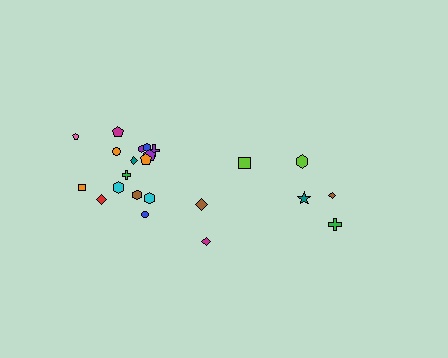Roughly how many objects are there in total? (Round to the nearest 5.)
Roughly 25 objects in total.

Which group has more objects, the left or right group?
The left group.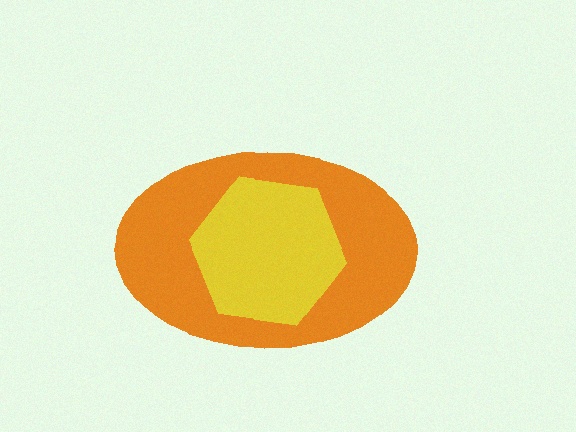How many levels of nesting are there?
2.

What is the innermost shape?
The yellow hexagon.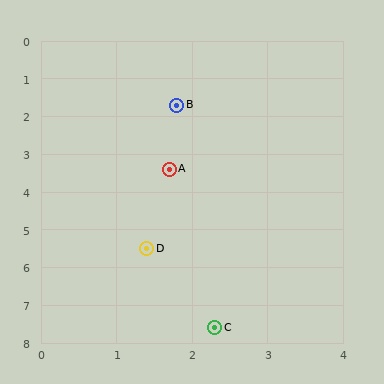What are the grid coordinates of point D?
Point D is at approximately (1.4, 5.5).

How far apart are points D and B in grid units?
Points D and B are about 3.8 grid units apart.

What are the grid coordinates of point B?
Point B is at approximately (1.8, 1.7).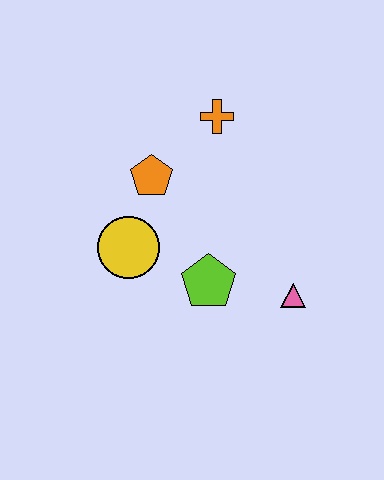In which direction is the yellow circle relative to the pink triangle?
The yellow circle is to the left of the pink triangle.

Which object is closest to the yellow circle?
The orange pentagon is closest to the yellow circle.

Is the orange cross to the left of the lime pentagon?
No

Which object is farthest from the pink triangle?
The orange cross is farthest from the pink triangle.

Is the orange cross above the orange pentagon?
Yes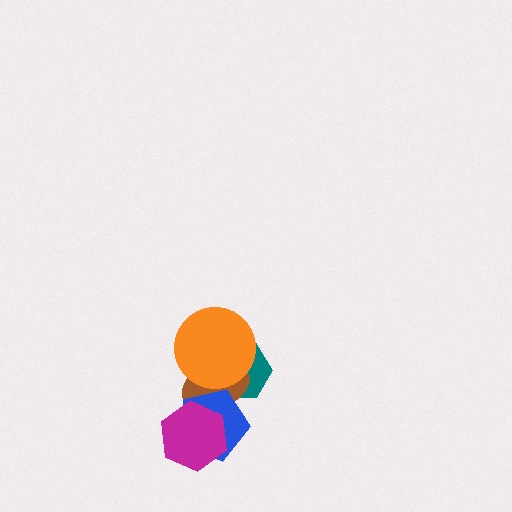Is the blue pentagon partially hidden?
Yes, it is partially covered by another shape.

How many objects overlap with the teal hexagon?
3 objects overlap with the teal hexagon.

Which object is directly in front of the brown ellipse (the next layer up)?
The blue pentagon is directly in front of the brown ellipse.